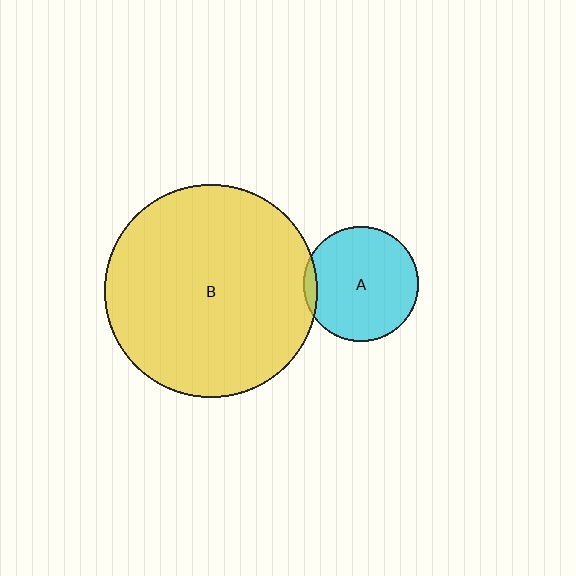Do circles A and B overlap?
Yes.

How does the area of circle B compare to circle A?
Approximately 3.4 times.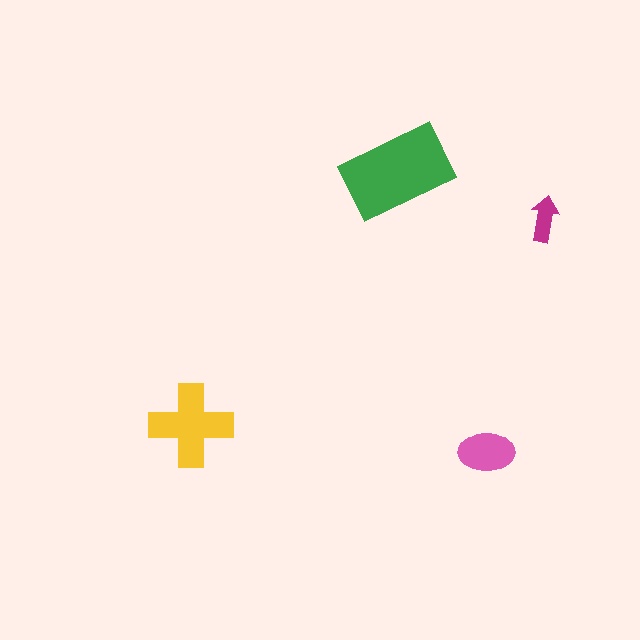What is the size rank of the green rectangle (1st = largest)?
1st.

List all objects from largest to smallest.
The green rectangle, the yellow cross, the pink ellipse, the magenta arrow.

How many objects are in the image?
There are 4 objects in the image.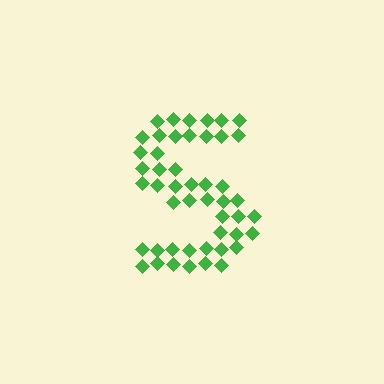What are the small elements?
The small elements are diamonds.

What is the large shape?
The large shape is the letter S.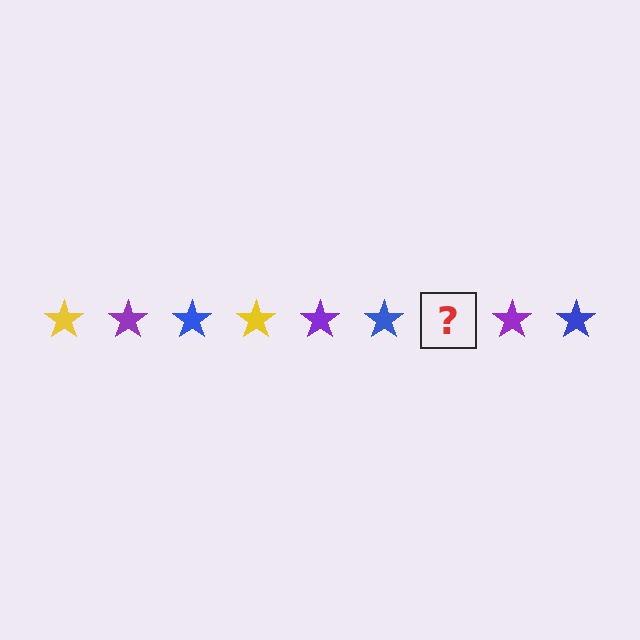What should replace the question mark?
The question mark should be replaced with a yellow star.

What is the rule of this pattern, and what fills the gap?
The rule is that the pattern cycles through yellow, purple, blue stars. The gap should be filled with a yellow star.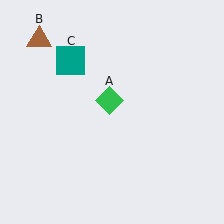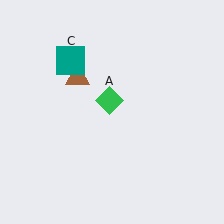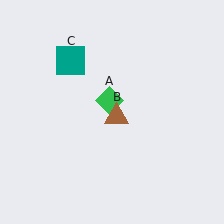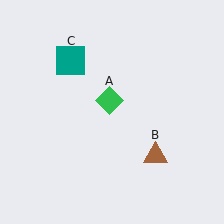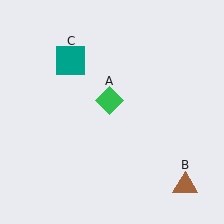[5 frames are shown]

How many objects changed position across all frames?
1 object changed position: brown triangle (object B).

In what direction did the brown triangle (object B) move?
The brown triangle (object B) moved down and to the right.